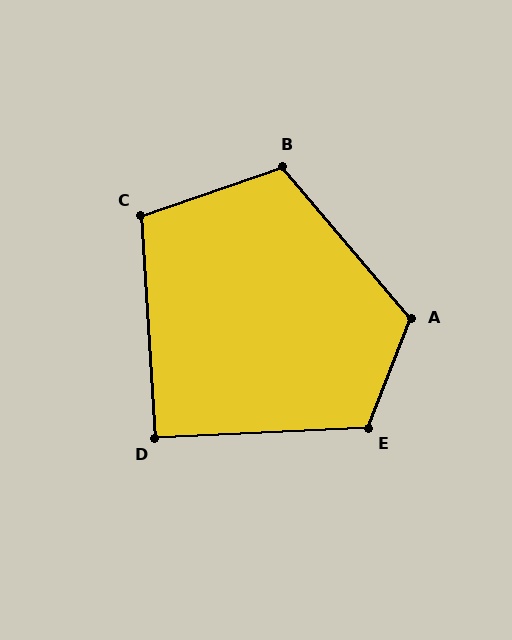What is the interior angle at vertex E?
Approximately 114 degrees (obtuse).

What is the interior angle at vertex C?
Approximately 105 degrees (obtuse).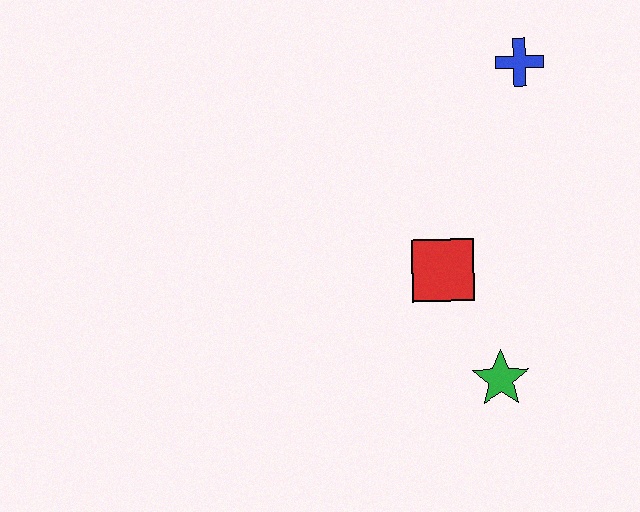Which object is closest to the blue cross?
The red square is closest to the blue cross.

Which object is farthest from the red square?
The blue cross is farthest from the red square.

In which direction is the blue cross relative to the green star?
The blue cross is above the green star.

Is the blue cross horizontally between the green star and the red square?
No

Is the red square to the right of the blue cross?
No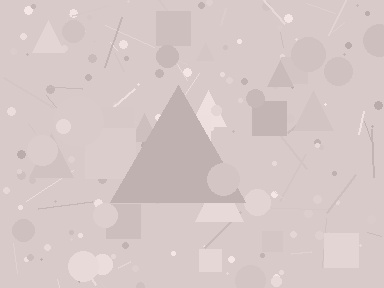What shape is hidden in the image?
A triangle is hidden in the image.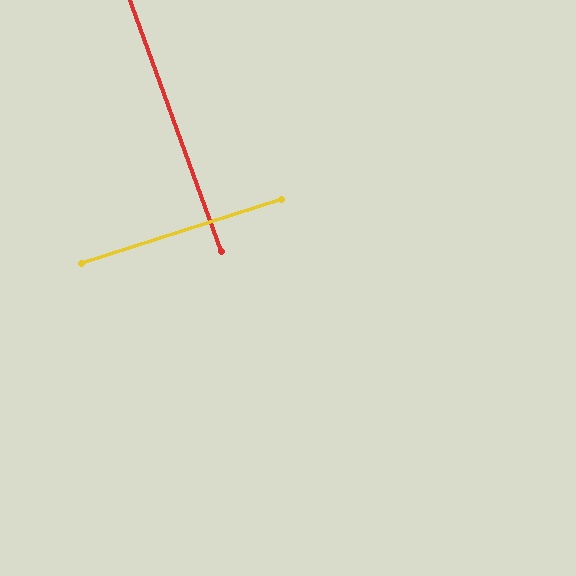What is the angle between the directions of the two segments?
Approximately 88 degrees.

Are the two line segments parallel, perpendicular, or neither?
Perpendicular — they meet at approximately 88°.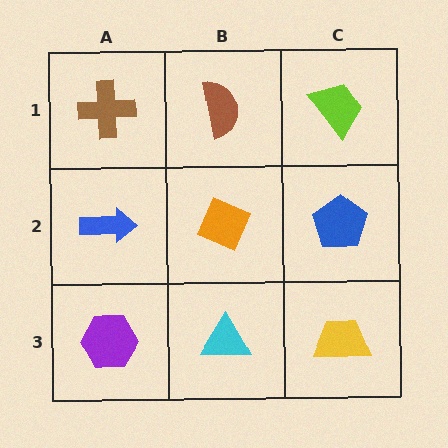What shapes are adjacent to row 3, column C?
A blue pentagon (row 2, column C), a cyan triangle (row 3, column B).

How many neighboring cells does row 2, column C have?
3.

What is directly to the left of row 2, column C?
An orange diamond.